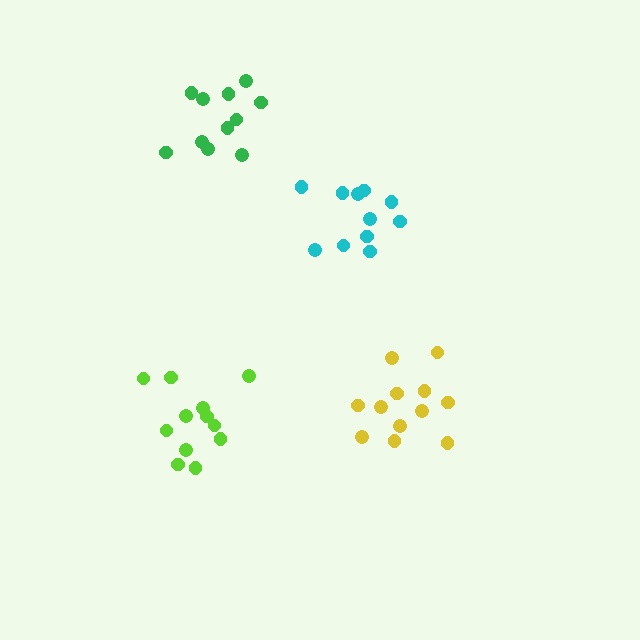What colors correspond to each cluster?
The clusters are colored: cyan, lime, yellow, green.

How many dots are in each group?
Group 1: 11 dots, Group 2: 12 dots, Group 3: 12 dots, Group 4: 11 dots (46 total).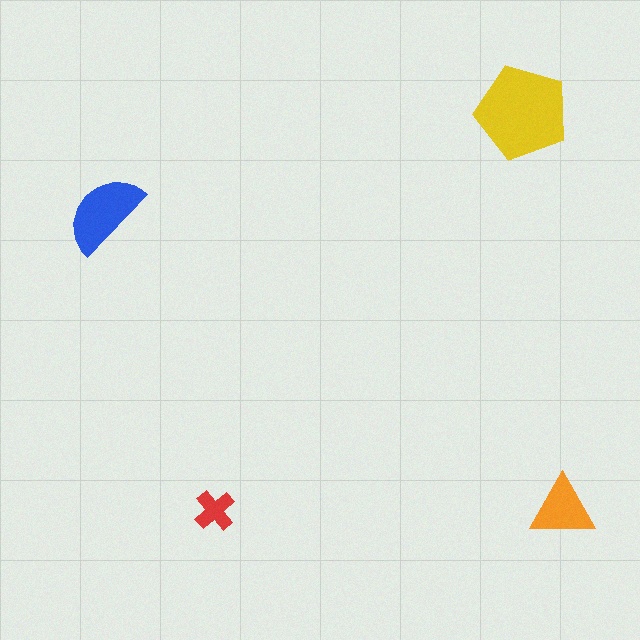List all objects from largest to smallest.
The yellow pentagon, the blue semicircle, the orange triangle, the red cross.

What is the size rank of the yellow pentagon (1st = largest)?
1st.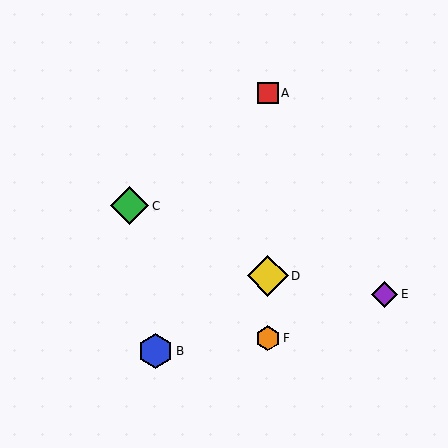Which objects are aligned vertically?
Objects A, D, F are aligned vertically.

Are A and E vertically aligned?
No, A is at x≈268 and E is at x≈384.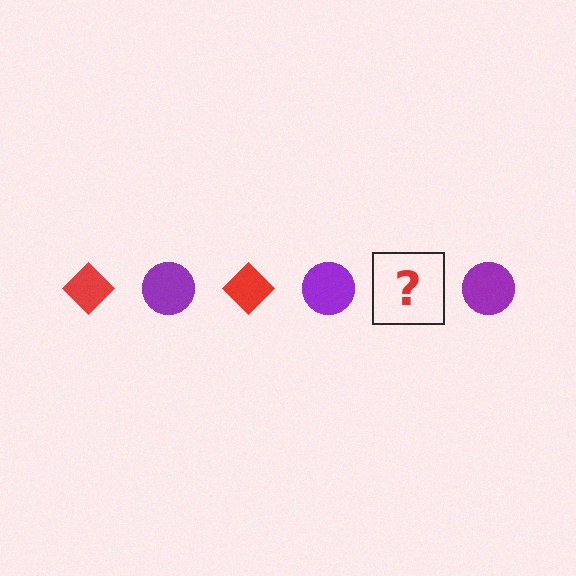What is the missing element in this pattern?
The missing element is a red diamond.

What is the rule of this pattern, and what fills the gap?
The rule is that the pattern alternates between red diamond and purple circle. The gap should be filled with a red diamond.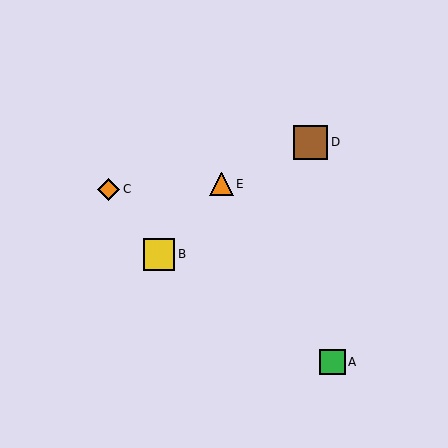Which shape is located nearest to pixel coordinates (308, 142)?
The brown square (labeled D) at (311, 142) is nearest to that location.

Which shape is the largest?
The brown square (labeled D) is the largest.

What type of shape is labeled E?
Shape E is an orange triangle.